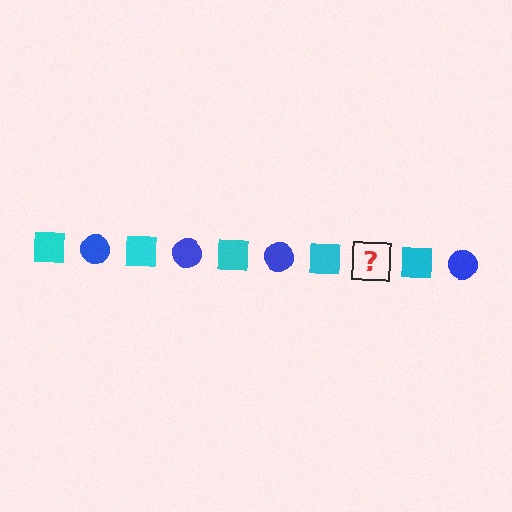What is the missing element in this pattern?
The missing element is a blue circle.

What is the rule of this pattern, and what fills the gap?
The rule is that the pattern alternates between cyan square and blue circle. The gap should be filled with a blue circle.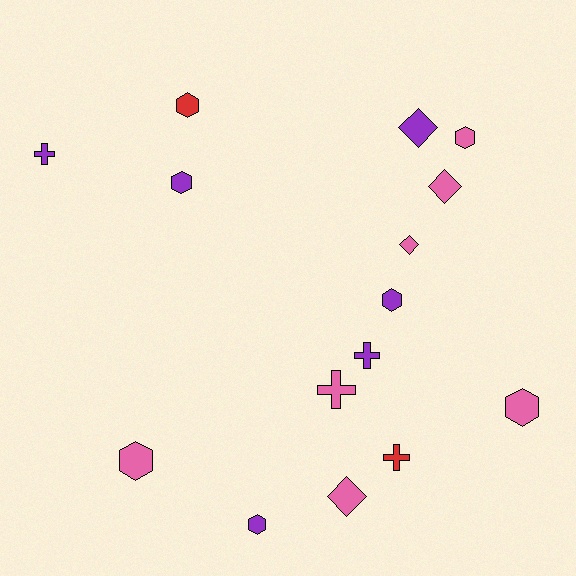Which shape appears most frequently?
Hexagon, with 7 objects.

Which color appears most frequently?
Pink, with 7 objects.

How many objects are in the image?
There are 15 objects.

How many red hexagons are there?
There is 1 red hexagon.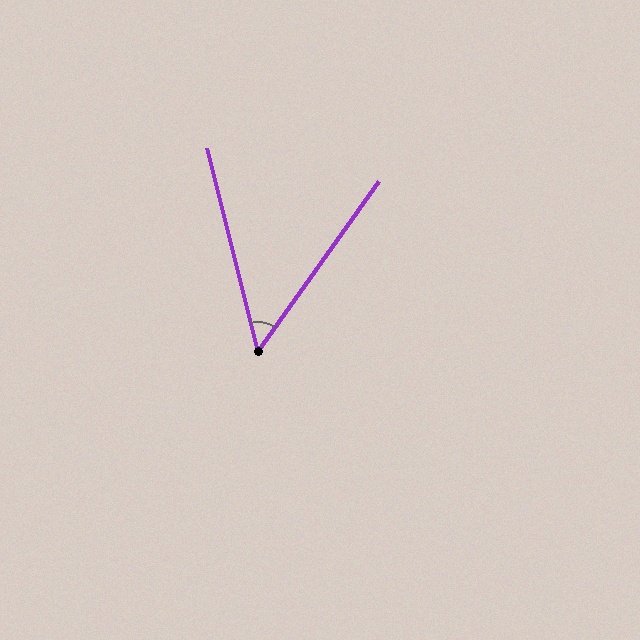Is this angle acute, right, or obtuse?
It is acute.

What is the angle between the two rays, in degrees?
Approximately 50 degrees.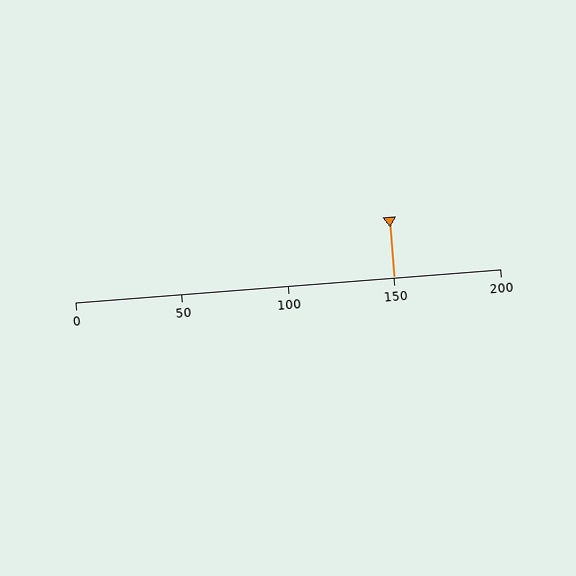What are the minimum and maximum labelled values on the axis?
The axis runs from 0 to 200.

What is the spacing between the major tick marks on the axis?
The major ticks are spaced 50 apart.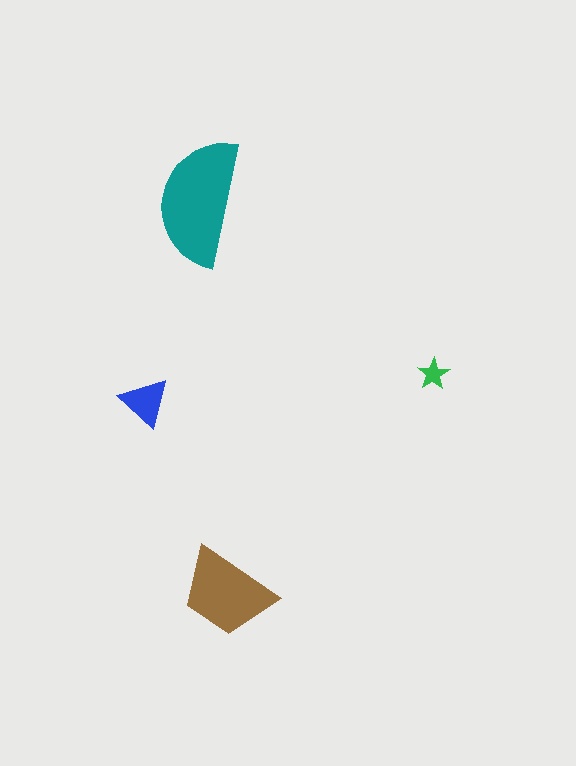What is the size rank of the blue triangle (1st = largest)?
3rd.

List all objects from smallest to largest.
The green star, the blue triangle, the brown trapezoid, the teal semicircle.